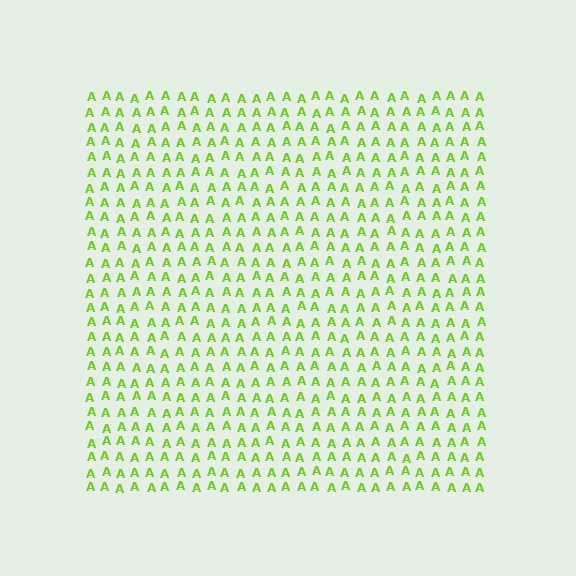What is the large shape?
The large shape is a square.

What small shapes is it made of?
It is made of small letter A's.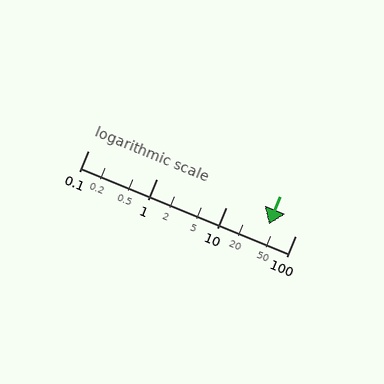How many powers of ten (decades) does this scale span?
The scale spans 3 decades, from 0.1 to 100.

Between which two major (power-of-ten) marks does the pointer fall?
The pointer is between 10 and 100.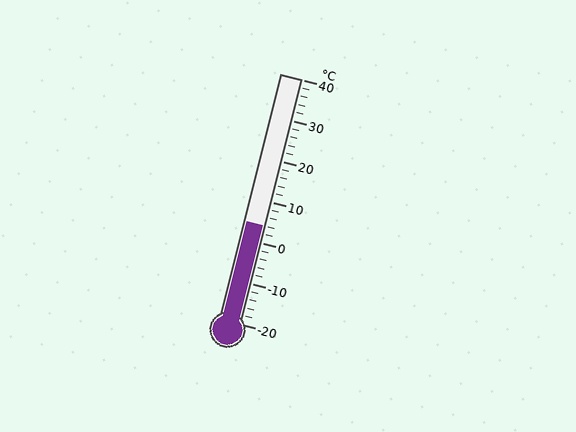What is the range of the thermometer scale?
The thermometer scale ranges from -20°C to 40°C.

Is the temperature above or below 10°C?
The temperature is below 10°C.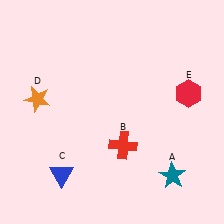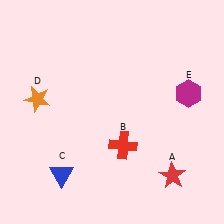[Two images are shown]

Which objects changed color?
A changed from teal to red. E changed from red to magenta.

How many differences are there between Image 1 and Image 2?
There are 2 differences between the two images.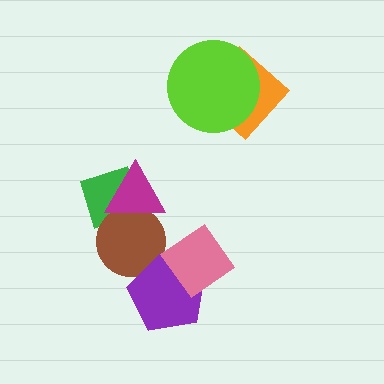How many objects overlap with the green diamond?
2 objects overlap with the green diamond.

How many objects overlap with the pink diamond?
1 object overlaps with the pink diamond.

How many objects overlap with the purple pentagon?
2 objects overlap with the purple pentagon.